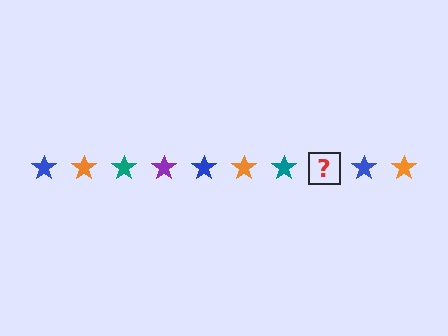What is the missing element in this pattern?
The missing element is a purple star.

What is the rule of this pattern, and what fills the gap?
The rule is that the pattern cycles through blue, orange, teal, purple stars. The gap should be filled with a purple star.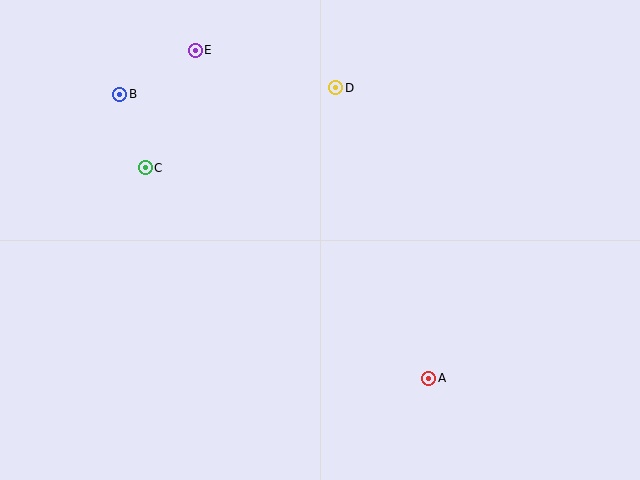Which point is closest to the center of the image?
Point D at (336, 88) is closest to the center.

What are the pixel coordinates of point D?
Point D is at (336, 88).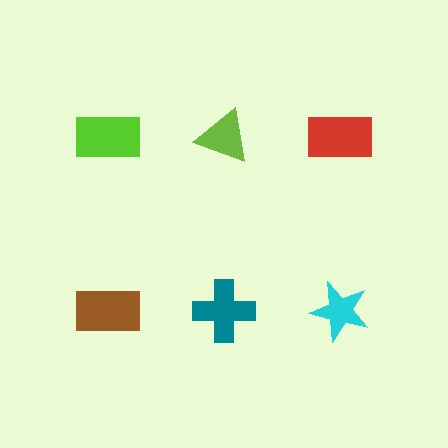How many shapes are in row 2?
3 shapes.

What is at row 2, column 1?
A brown rectangle.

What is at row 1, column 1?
A lime rectangle.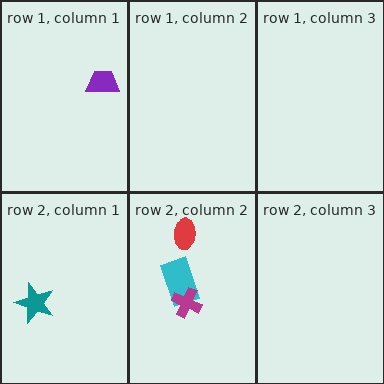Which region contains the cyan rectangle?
The row 2, column 2 region.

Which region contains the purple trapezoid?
The row 1, column 1 region.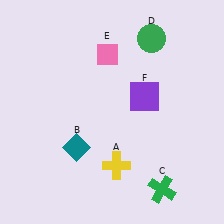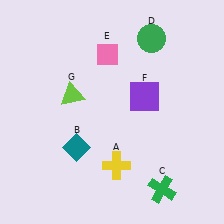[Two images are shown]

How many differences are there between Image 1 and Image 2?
There is 1 difference between the two images.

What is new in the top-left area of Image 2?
A lime triangle (G) was added in the top-left area of Image 2.